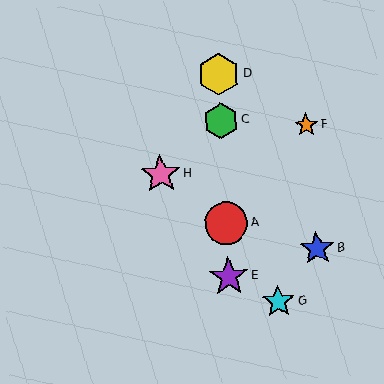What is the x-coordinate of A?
Object A is at x≈226.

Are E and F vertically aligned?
No, E is at x≈229 and F is at x≈306.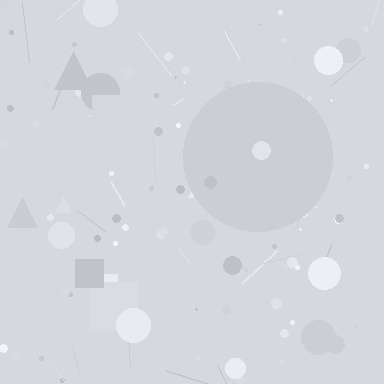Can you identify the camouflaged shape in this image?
The camouflaged shape is a circle.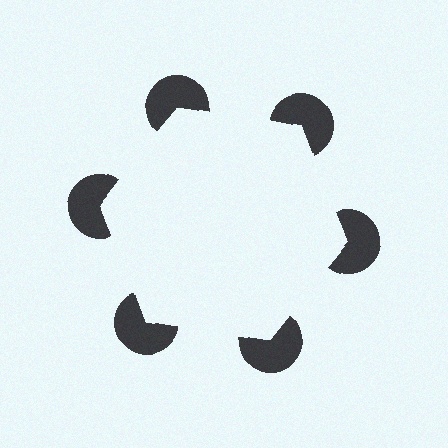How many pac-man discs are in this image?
There are 6 — one at each vertex of the illusory hexagon.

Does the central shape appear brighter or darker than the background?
It typically appears slightly brighter than the background, even though no actual brightness change is drawn.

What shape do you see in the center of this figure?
An illusory hexagon — its edges are inferred from the aligned wedge cuts in the pac-man discs, not physically drawn.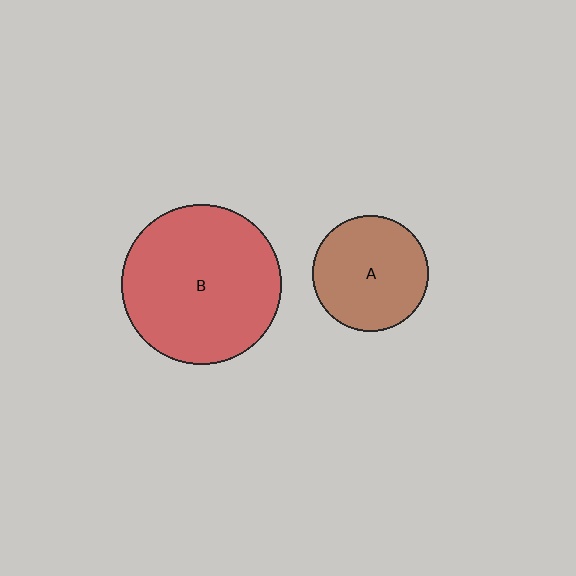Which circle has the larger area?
Circle B (red).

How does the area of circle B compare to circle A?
Approximately 1.9 times.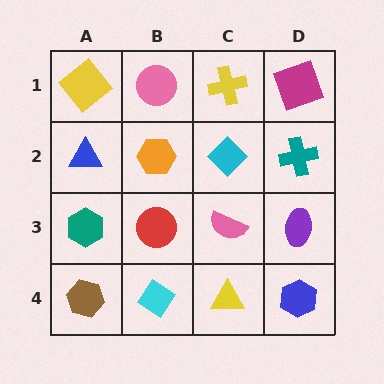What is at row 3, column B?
A red circle.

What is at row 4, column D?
A blue hexagon.